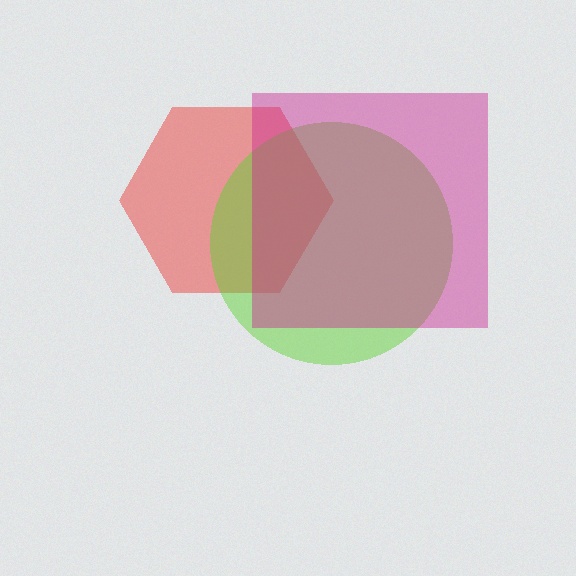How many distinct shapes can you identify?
There are 3 distinct shapes: a red hexagon, a lime circle, a magenta square.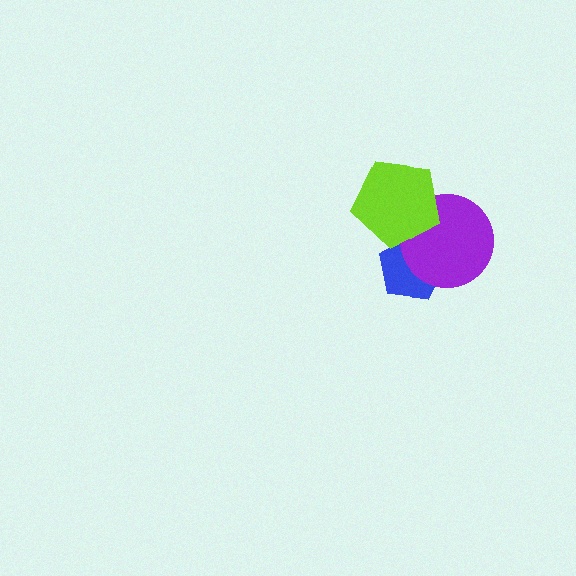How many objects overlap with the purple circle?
2 objects overlap with the purple circle.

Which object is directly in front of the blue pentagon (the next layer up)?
The purple circle is directly in front of the blue pentagon.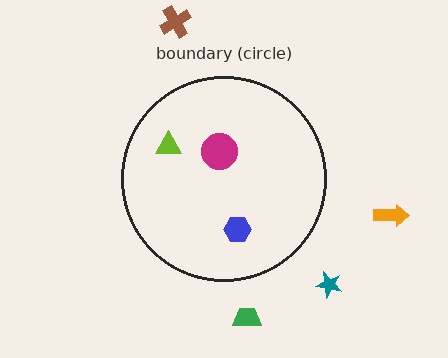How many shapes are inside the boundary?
3 inside, 4 outside.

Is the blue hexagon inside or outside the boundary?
Inside.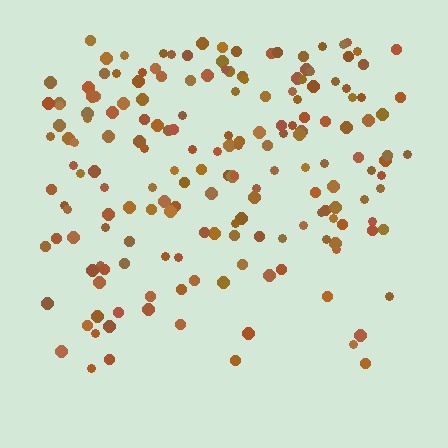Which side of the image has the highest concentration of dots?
The top.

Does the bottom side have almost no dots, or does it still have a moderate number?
Still a moderate number, just noticeably fewer than the top.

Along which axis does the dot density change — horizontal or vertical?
Vertical.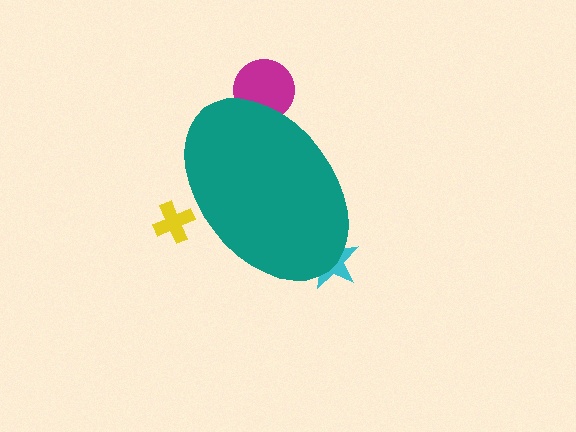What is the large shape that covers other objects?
A teal ellipse.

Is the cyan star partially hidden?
Yes, the cyan star is partially hidden behind the teal ellipse.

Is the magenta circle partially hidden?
Yes, the magenta circle is partially hidden behind the teal ellipse.